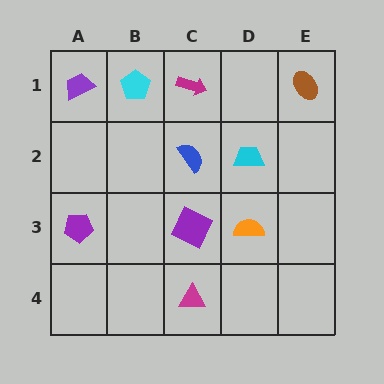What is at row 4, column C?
A magenta triangle.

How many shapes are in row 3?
3 shapes.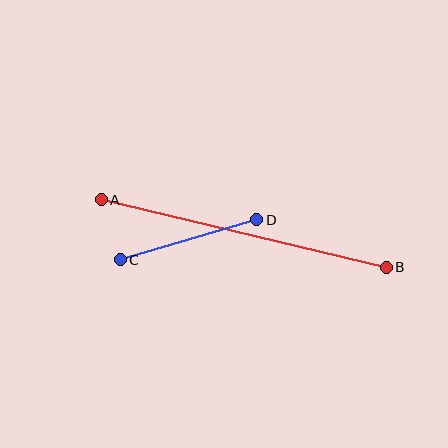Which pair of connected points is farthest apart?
Points A and B are farthest apart.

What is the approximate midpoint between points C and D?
The midpoint is at approximately (189, 240) pixels.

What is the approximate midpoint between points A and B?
The midpoint is at approximately (244, 233) pixels.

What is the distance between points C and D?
The distance is approximately 142 pixels.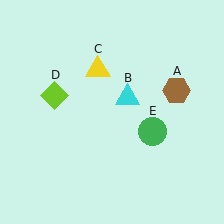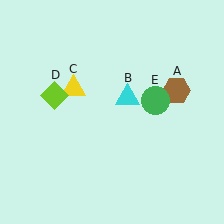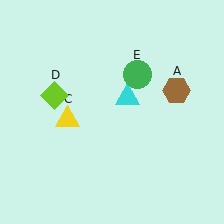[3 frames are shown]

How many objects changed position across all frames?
2 objects changed position: yellow triangle (object C), green circle (object E).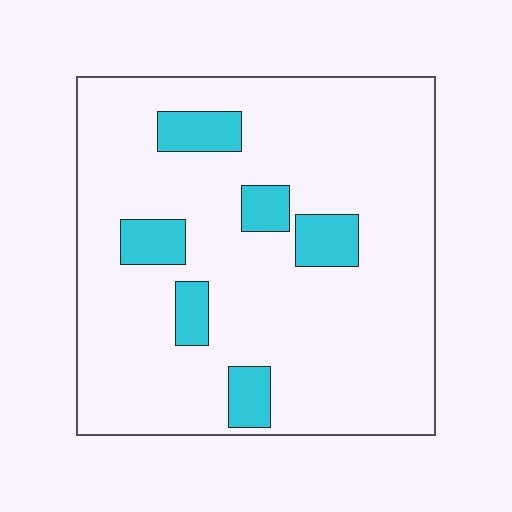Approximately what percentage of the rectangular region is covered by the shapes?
Approximately 15%.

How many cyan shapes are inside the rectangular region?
6.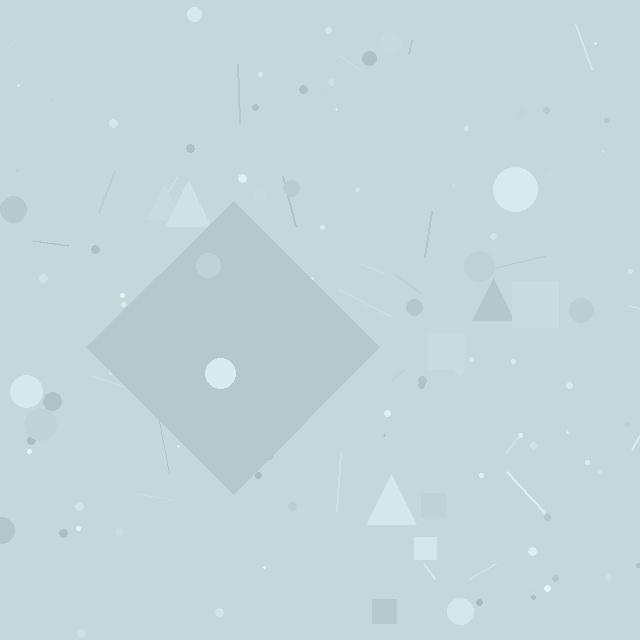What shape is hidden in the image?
A diamond is hidden in the image.